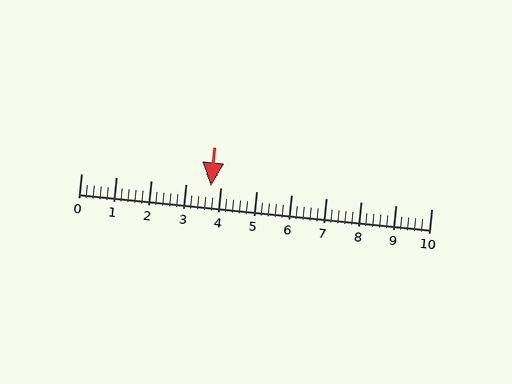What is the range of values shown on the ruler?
The ruler shows values from 0 to 10.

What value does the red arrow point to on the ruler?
The red arrow points to approximately 3.7.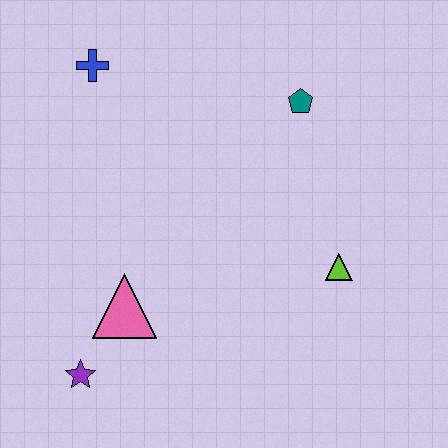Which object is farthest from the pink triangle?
The teal pentagon is farthest from the pink triangle.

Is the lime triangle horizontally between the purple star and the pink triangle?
No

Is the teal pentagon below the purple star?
No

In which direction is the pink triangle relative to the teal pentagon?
The pink triangle is below the teal pentagon.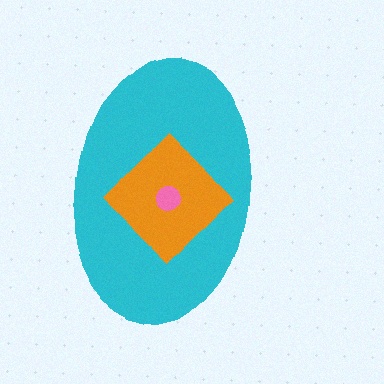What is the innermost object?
The pink circle.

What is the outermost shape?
The cyan ellipse.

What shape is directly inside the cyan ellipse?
The orange diamond.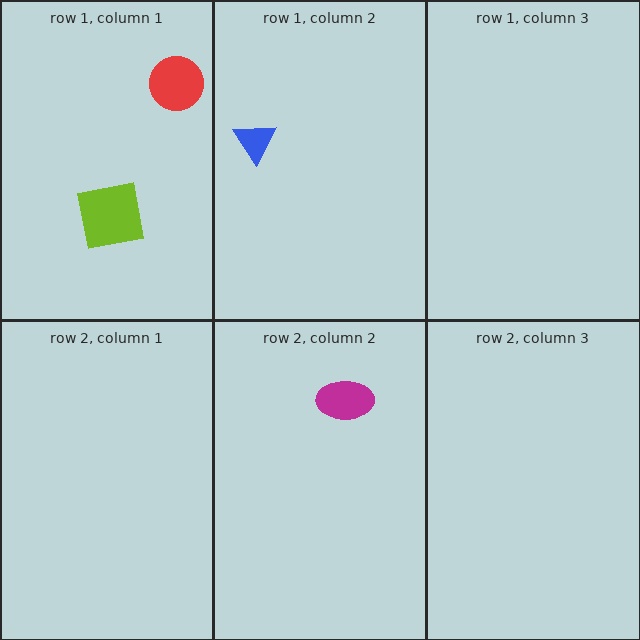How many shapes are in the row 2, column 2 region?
1.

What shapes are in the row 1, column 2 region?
The blue triangle.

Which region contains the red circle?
The row 1, column 1 region.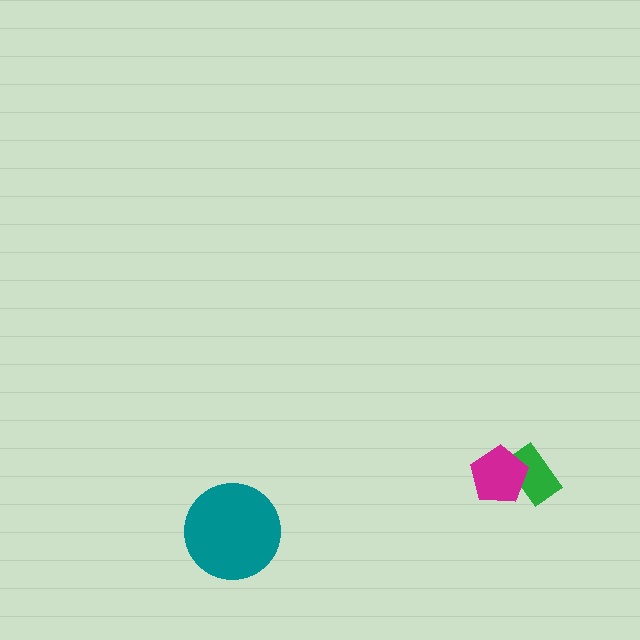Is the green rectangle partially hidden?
Yes, it is partially covered by another shape.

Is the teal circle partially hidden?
No, no other shape covers it.